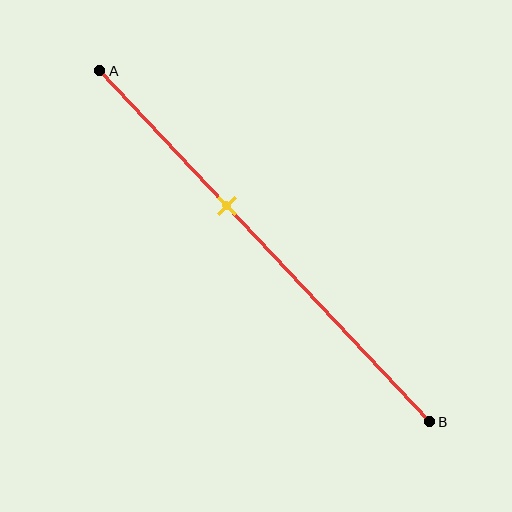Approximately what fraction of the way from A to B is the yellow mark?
The yellow mark is approximately 40% of the way from A to B.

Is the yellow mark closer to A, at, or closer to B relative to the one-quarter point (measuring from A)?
The yellow mark is closer to point B than the one-quarter point of segment AB.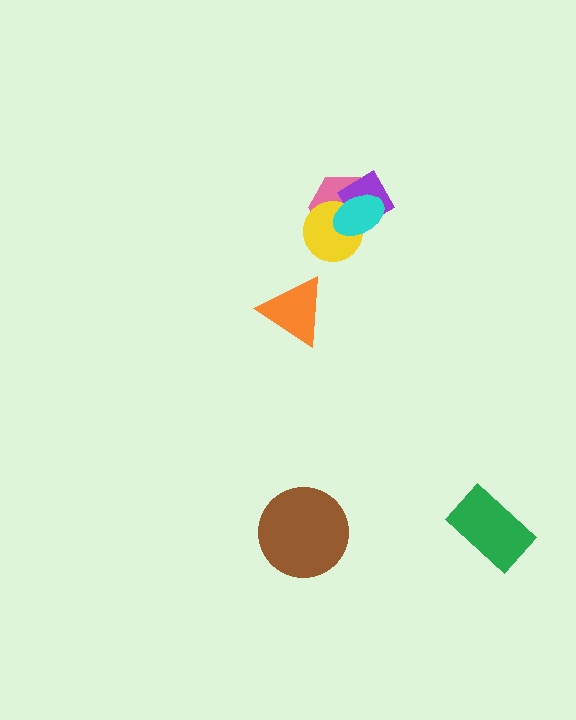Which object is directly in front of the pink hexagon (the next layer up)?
The purple diamond is directly in front of the pink hexagon.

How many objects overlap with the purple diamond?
3 objects overlap with the purple diamond.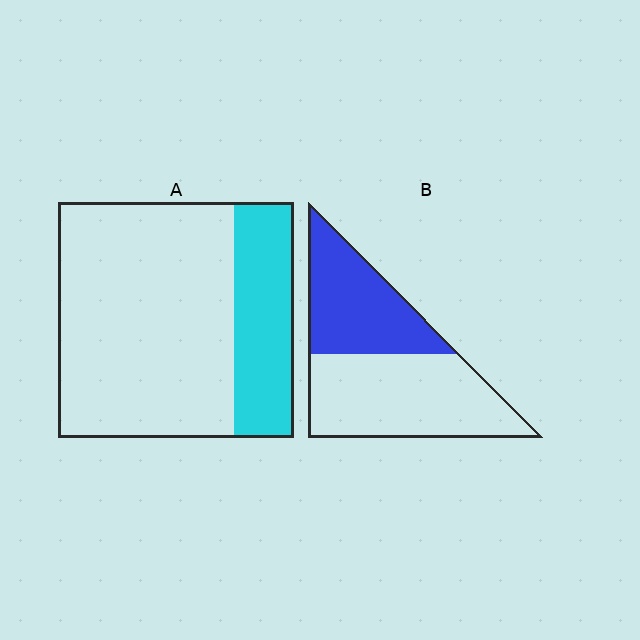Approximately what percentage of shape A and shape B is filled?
A is approximately 25% and B is approximately 40%.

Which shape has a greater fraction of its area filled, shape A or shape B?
Shape B.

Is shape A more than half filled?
No.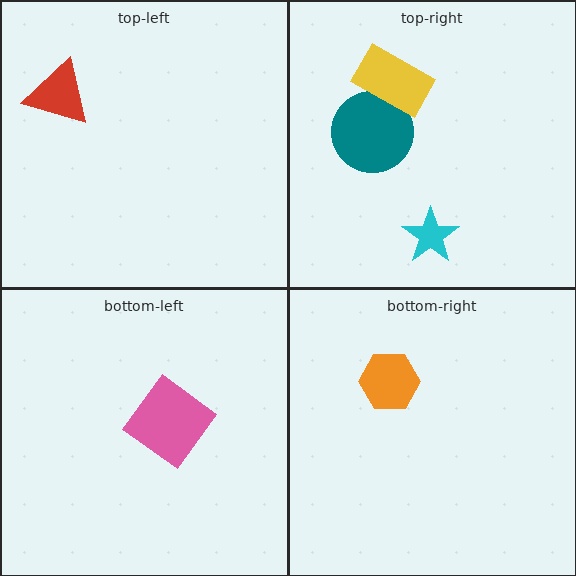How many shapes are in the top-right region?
3.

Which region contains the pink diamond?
The bottom-left region.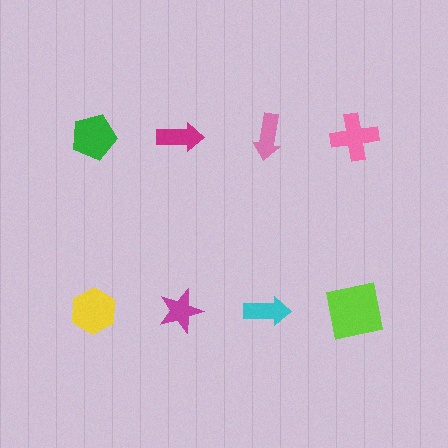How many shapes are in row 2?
4 shapes.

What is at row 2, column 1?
A yellow hexagon.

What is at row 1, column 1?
A green pentagon.